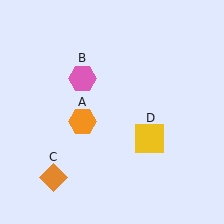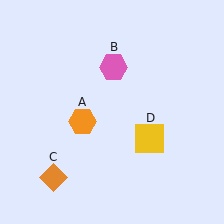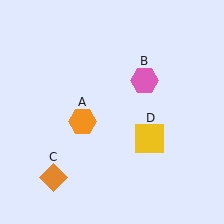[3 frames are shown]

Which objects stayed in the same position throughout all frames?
Orange hexagon (object A) and orange diamond (object C) and yellow square (object D) remained stationary.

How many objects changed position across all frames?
1 object changed position: pink hexagon (object B).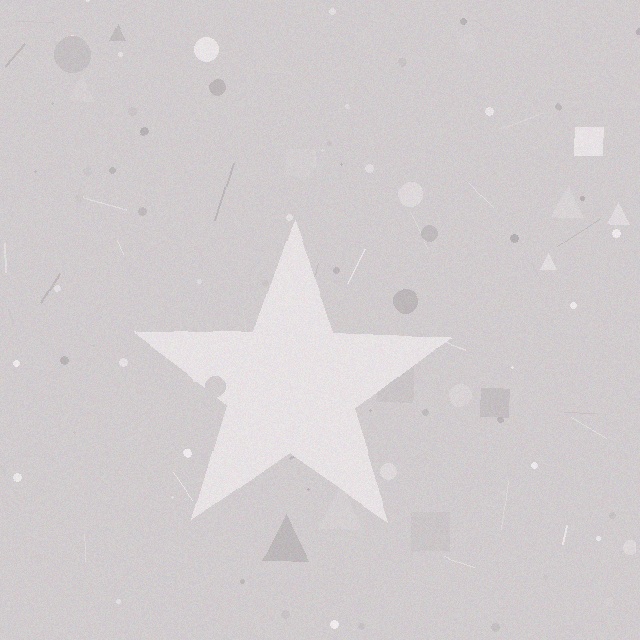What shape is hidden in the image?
A star is hidden in the image.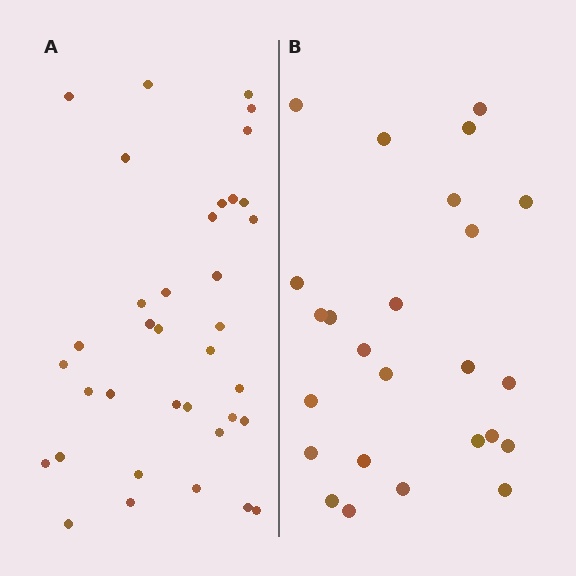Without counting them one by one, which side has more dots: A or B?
Region A (the left region) has more dots.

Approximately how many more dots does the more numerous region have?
Region A has roughly 12 or so more dots than region B.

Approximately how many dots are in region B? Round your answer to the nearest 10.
About 20 dots. (The exact count is 25, which rounds to 20.)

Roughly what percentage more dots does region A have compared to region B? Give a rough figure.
About 45% more.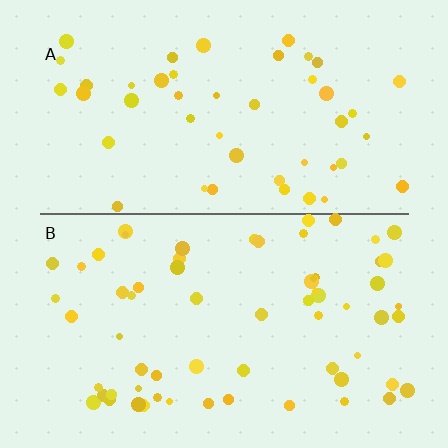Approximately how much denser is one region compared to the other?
Approximately 1.4× — region B over region A.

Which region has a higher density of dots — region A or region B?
B (the bottom).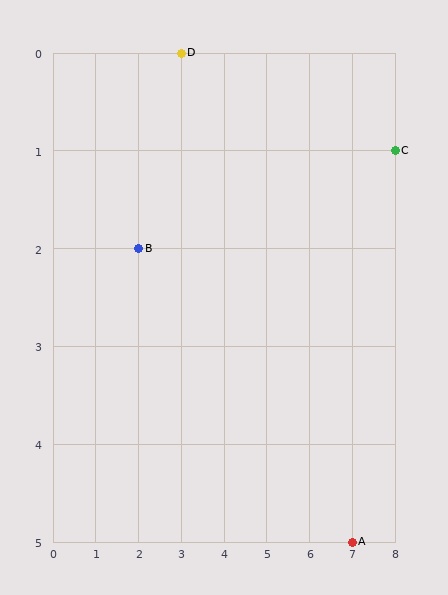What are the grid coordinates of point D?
Point D is at grid coordinates (3, 0).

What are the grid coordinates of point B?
Point B is at grid coordinates (2, 2).